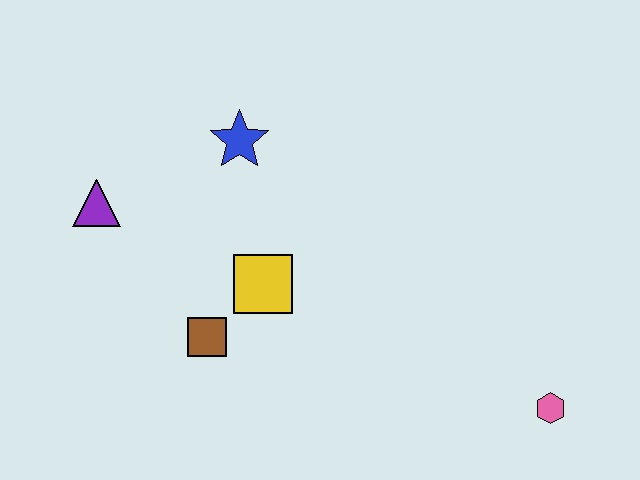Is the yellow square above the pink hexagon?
Yes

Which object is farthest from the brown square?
The pink hexagon is farthest from the brown square.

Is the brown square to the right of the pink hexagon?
No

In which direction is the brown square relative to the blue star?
The brown square is below the blue star.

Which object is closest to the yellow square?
The brown square is closest to the yellow square.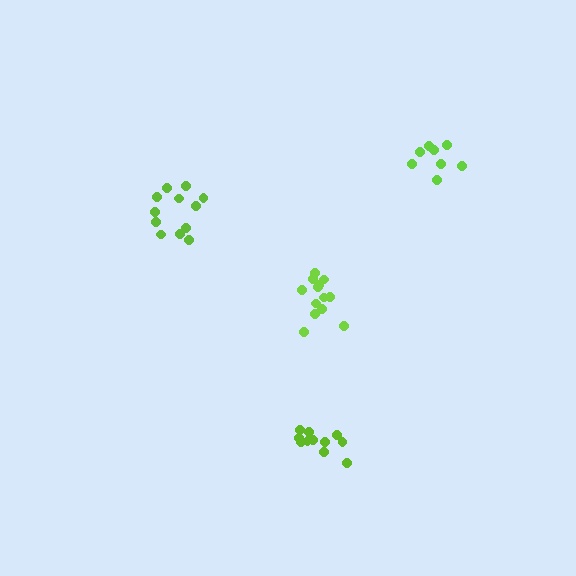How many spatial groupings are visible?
There are 4 spatial groupings.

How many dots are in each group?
Group 1: 13 dots, Group 2: 8 dots, Group 3: 11 dots, Group 4: 12 dots (44 total).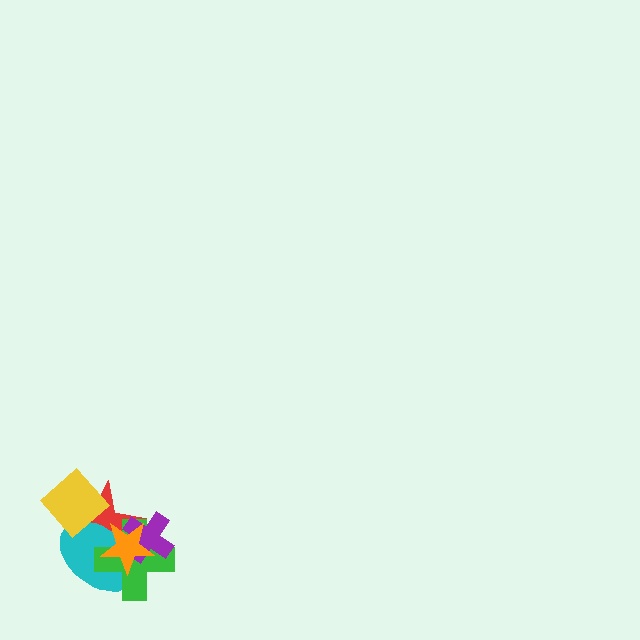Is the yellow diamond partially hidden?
No, no other shape covers it.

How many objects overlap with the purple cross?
4 objects overlap with the purple cross.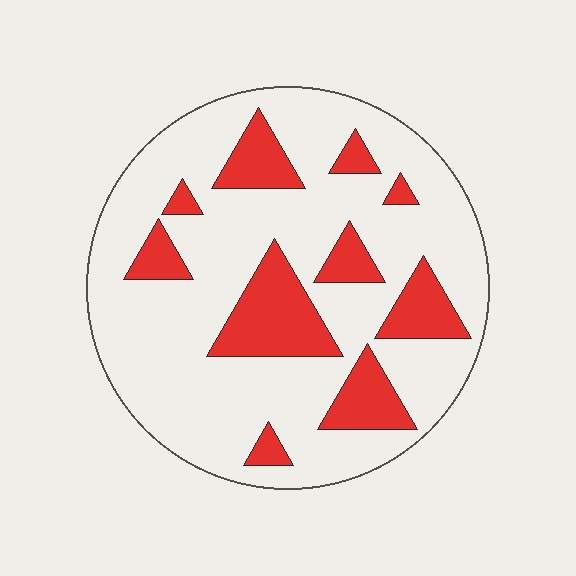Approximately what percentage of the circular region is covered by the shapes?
Approximately 25%.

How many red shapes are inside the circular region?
10.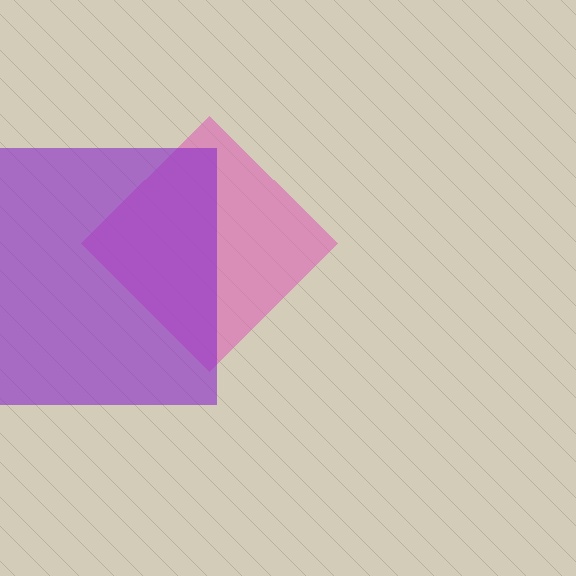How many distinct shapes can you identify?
There are 2 distinct shapes: a pink diamond, a purple square.